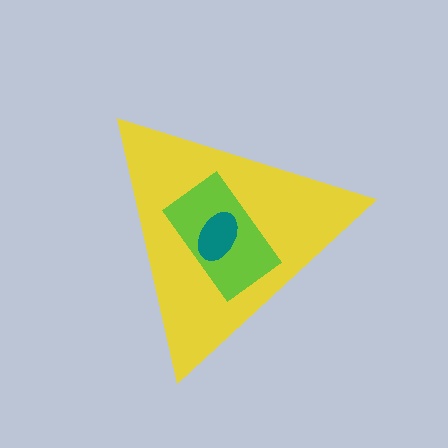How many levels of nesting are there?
3.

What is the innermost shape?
The teal ellipse.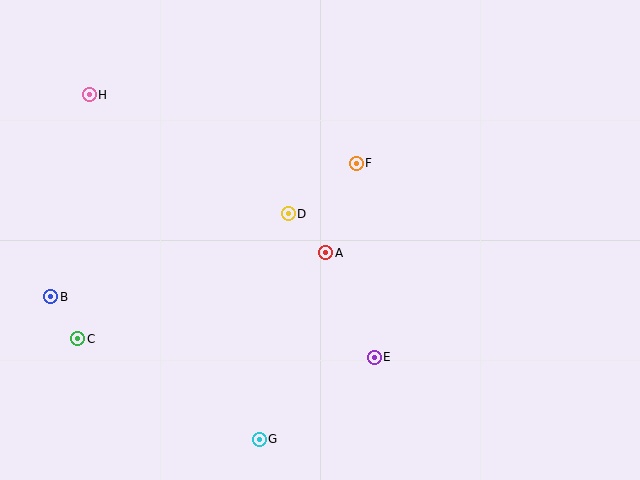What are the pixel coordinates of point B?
Point B is at (51, 297).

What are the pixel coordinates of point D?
Point D is at (288, 214).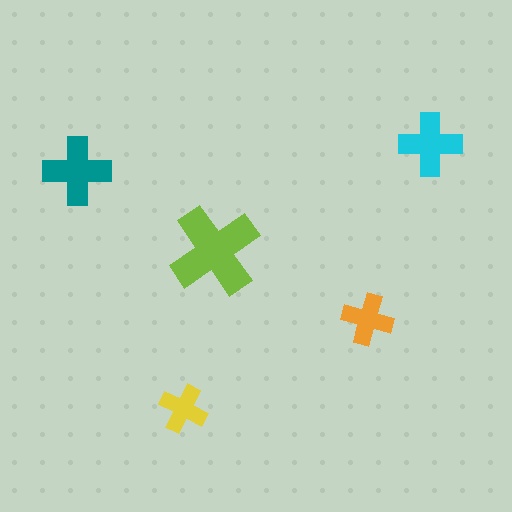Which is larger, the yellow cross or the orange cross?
The orange one.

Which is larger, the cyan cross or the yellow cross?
The cyan one.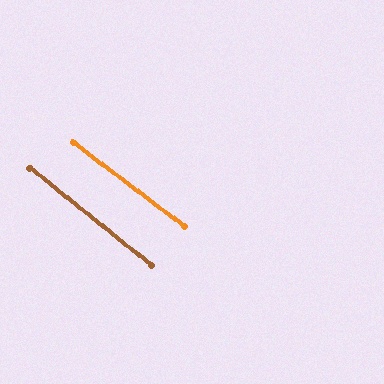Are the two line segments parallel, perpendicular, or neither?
Parallel — their directions differ by only 1.7°.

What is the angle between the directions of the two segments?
Approximately 2 degrees.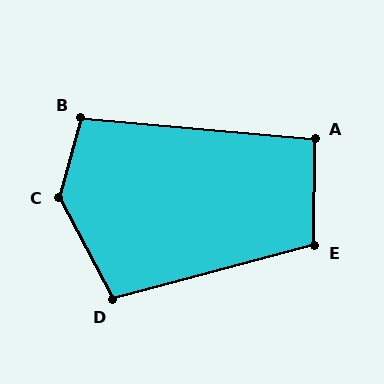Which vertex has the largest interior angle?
C, at approximately 136 degrees.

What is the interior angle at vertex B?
Approximately 101 degrees (obtuse).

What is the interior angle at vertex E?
Approximately 105 degrees (obtuse).